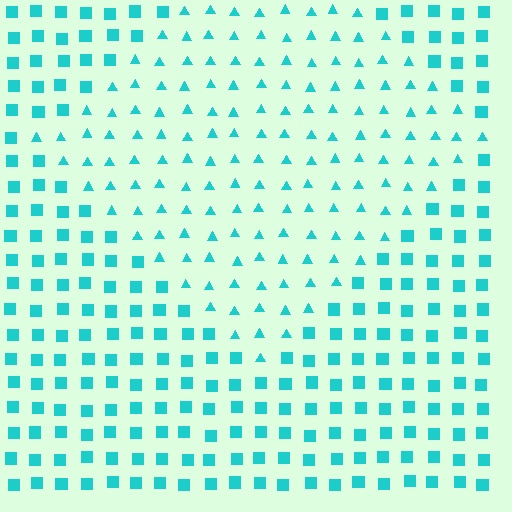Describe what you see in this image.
The image is filled with small cyan elements arranged in a uniform grid. A diamond-shaped region contains triangles, while the surrounding area contains squares. The boundary is defined purely by the change in element shape.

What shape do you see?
I see a diamond.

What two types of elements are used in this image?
The image uses triangles inside the diamond region and squares outside it.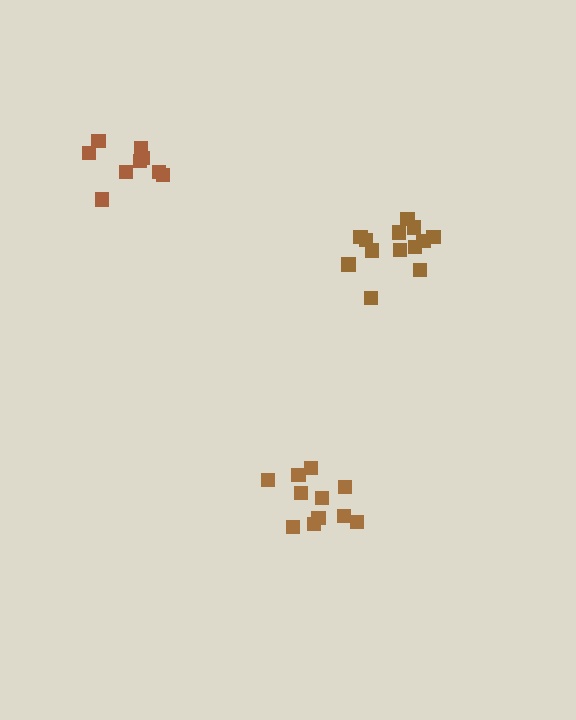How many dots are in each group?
Group 1: 11 dots, Group 2: 9 dots, Group 3: 13 dots (33 total).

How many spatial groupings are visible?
There are 3 spatial groupings.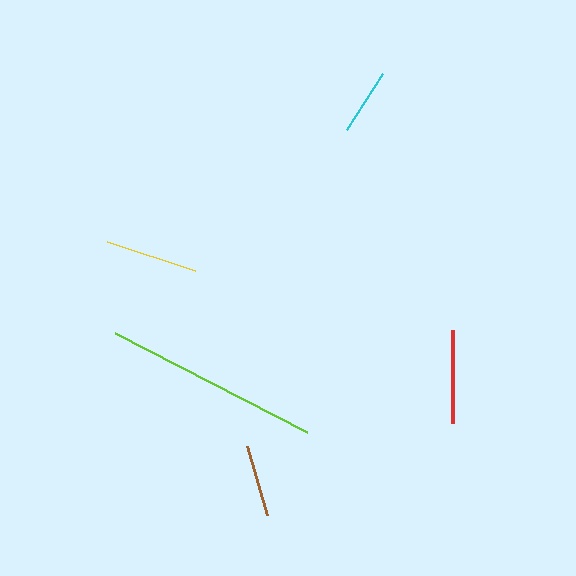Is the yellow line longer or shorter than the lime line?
The lime line is longer than the yellow line.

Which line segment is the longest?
The lime line is the longest at approximately 216 pixels.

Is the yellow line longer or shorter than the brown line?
The yellow line is longer than the brown line.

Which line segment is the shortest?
The cyan line is the shortest at approximately 66 pixels.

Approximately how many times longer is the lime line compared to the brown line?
The lime line is approximately 3.0 times the length of the brown line.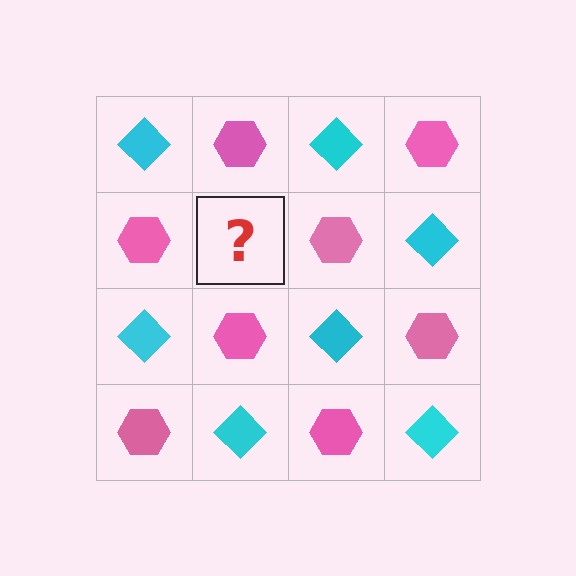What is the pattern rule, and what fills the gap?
The rule is that it alternates cyan diamond and pink hexagon in a checkerboard pattern. The gap should be filled with a cyan diamond.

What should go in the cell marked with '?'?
The missing cell should contain a cyan diamond.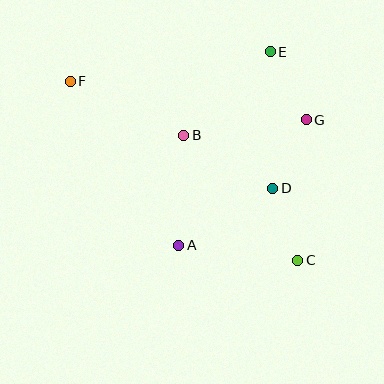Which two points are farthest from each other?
Points C and F are farthest from each other.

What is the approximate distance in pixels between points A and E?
The distance between A and E is approximately 214 pixels.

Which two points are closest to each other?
Points D and G are closest to each other.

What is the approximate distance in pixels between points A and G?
The distance between A and G is approximately 179 pixels.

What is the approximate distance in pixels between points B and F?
The distance between B and F is approximately 126 pixels.